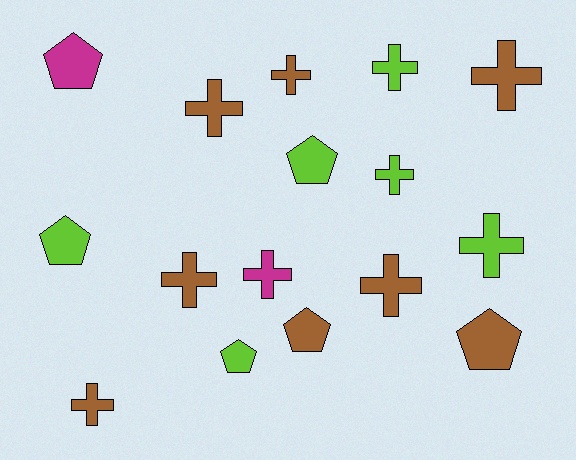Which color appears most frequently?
Brown, with 8 objects.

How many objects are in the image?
There are 16 objects.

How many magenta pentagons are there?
There is 1 magenta pentagon.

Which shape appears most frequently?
Cross, with 10 objects.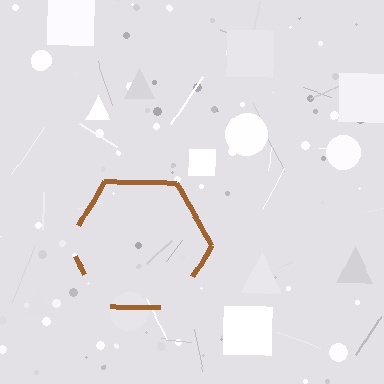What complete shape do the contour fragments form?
The contour fragments form a hexagon.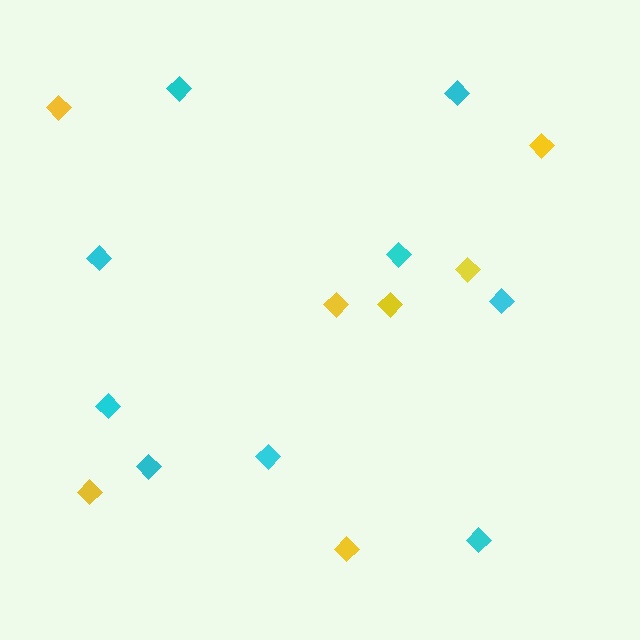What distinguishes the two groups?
There are 2 groups: one group of cyan diamonds (9) and one group of yellow diamonds (7).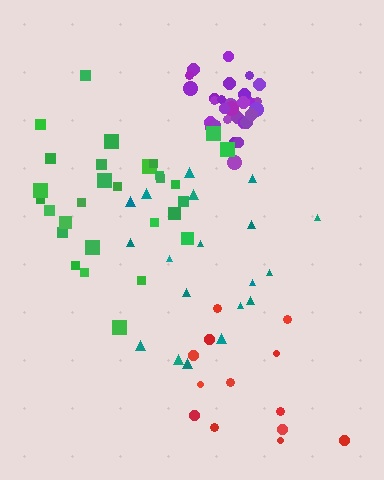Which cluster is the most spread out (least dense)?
Red.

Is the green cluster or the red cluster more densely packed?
Green.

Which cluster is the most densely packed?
Purple.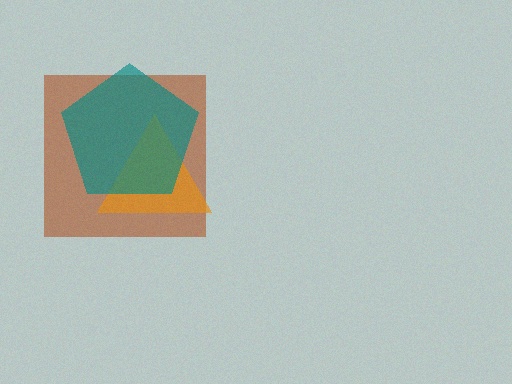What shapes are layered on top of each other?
The layered shapes are: a brown square, an orange triangle, a teal pentagon.